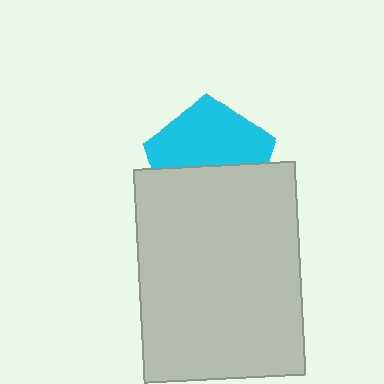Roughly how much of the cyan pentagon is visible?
About half of it is visible (roughly 52%).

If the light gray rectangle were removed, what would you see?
You would see the complete cyan pentagon.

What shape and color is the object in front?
The object in front is a light gray rectangle.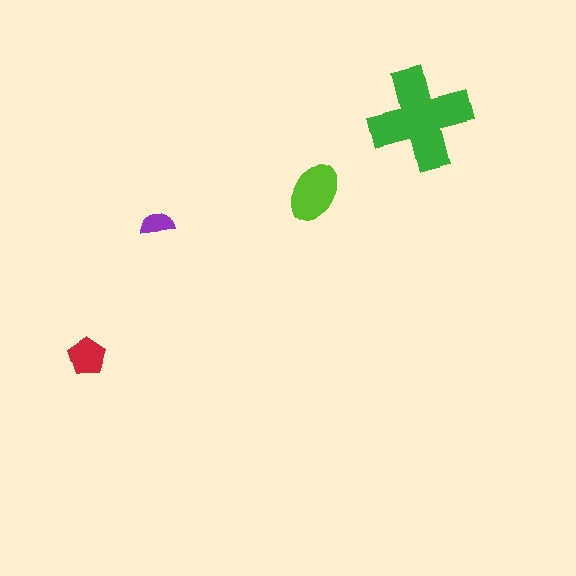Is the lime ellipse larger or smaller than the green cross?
Smaller.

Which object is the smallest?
The purple semicircle.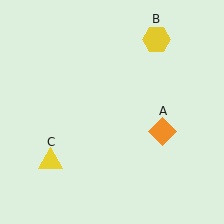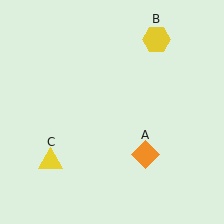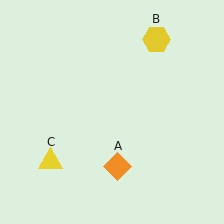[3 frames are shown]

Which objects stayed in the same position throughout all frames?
Yellow hexagon (object B) and yellow triangle (object C) remained stationary.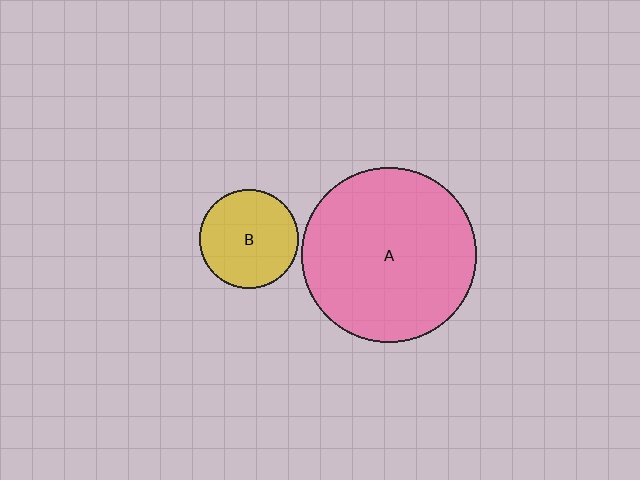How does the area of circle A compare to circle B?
Approximately 3.1 times.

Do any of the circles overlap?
No, none of the circles overlap.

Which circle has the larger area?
Circle A (pink).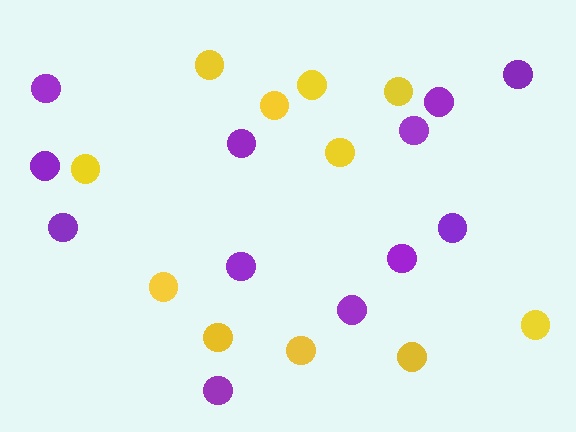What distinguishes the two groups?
There are 2 groups: one group of yellow circles (11) and one group of purple circles (12).